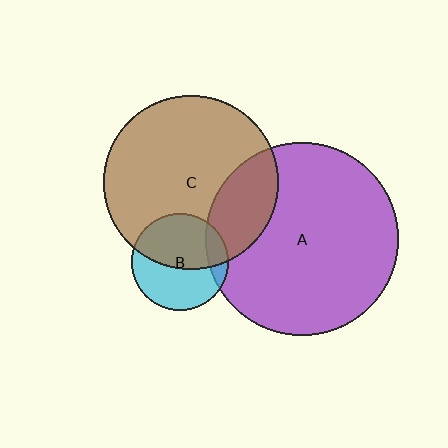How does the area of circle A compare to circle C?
Approximately 1.2 times.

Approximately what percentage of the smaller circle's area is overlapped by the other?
Approximately 25%.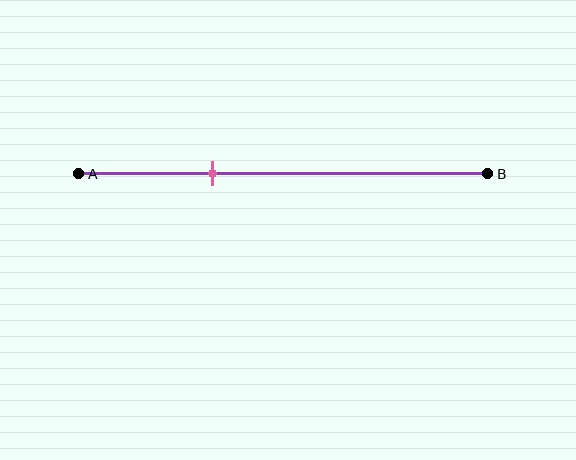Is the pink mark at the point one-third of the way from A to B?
Yes, the mark is approximately at the one-third point.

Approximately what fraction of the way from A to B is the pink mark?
The pink mark is approximately 35% of the way from A to B.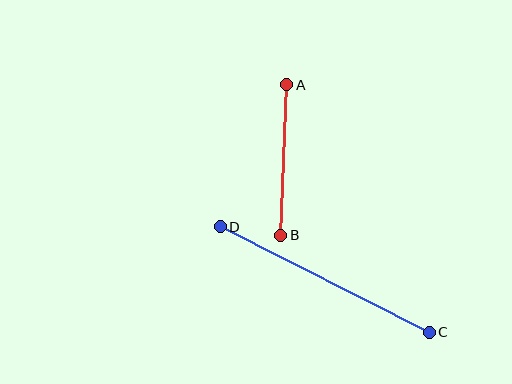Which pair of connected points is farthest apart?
Points C and D are farthest apart.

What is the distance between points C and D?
The distance is approximately 234 pixels.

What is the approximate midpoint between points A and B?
The midpoint is at approximately (284, 160) pixels.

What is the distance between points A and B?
The distance is approximately 150 pixels.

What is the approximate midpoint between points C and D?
The midpoint is at approximately (325, 280) pixels.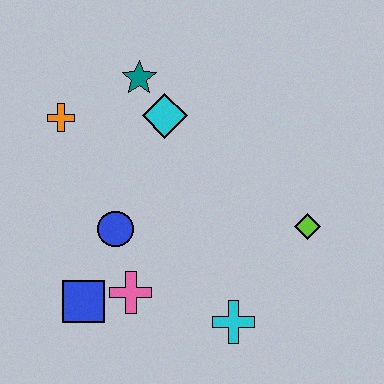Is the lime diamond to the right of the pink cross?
Yes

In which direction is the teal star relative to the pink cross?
The teal star is above the pink cross.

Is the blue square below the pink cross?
Yes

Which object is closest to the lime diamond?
The cyan cross is closest to the lime diamond.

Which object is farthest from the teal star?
The cyan cross is farthest from the teal star.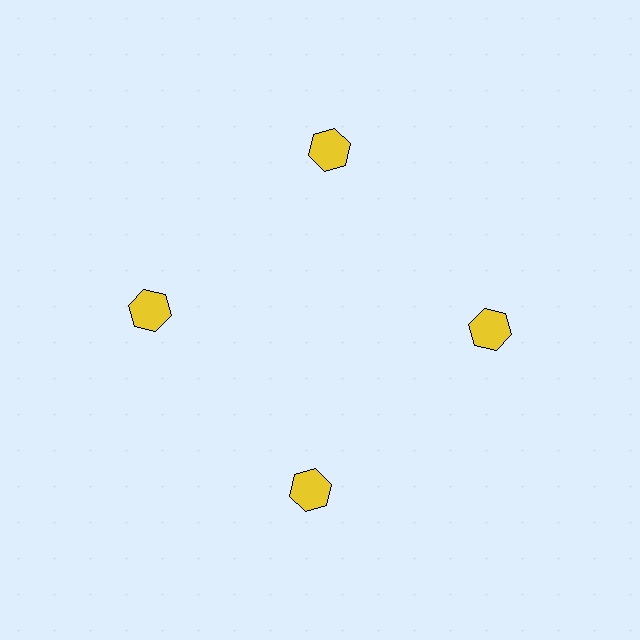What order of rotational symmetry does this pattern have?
This pattern has 4-fold rotational symmetry.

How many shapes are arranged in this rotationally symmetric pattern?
There are 4 shapes, arranged in 4 groups of 1.